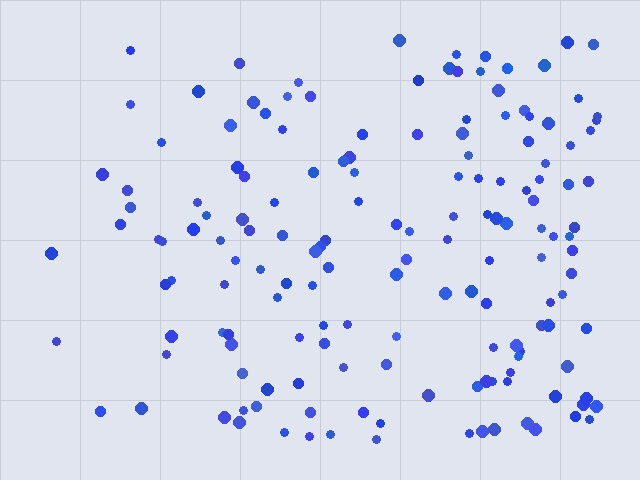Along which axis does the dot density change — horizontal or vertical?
Horizontal.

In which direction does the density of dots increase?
From left to right, with the right side densest.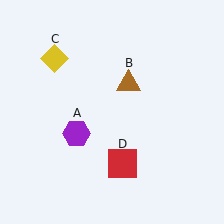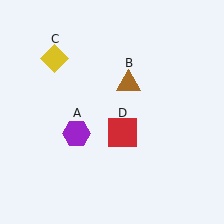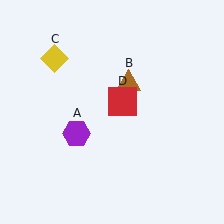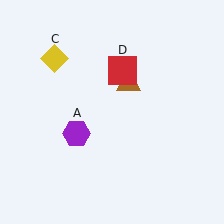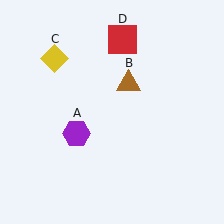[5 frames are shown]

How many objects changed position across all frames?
1 object changed position: red square (object D).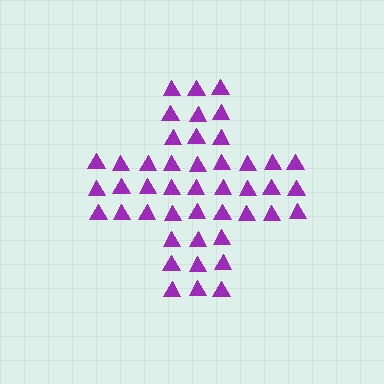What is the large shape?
The large shape is a cross.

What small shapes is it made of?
It is made of small triangles.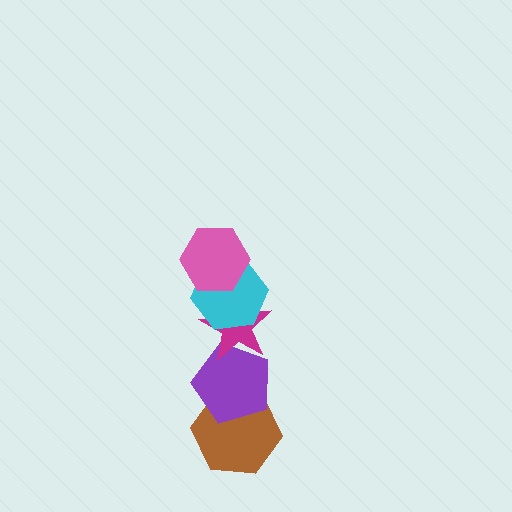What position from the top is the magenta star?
The magenta star is 3rd from the top.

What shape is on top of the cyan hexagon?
The pink hexagon is on top of the cyan hexagon.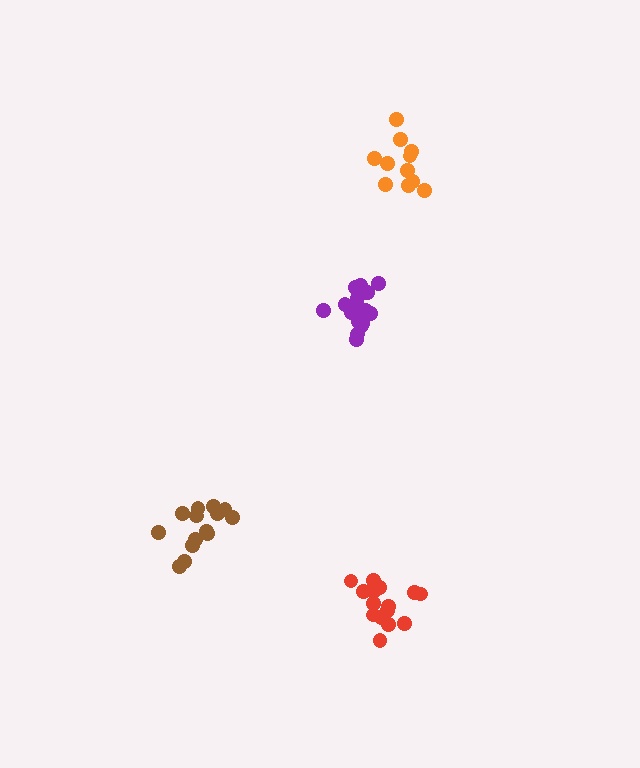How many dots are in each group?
Group 1: 11 dots, Group 2: 14 dots, Group 3: 15 dots, Group 4: 17 dots (57 total).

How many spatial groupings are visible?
There are 4 spatial groupings.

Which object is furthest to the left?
The brown cluster is leftmost.